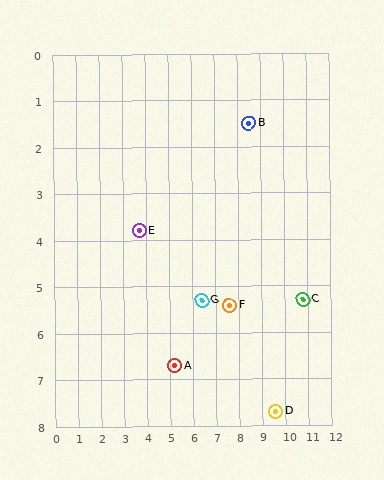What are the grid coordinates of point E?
Point E is at approximately (3.7, 3.8).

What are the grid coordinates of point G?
Point G is at approximately (6.4, 5.3).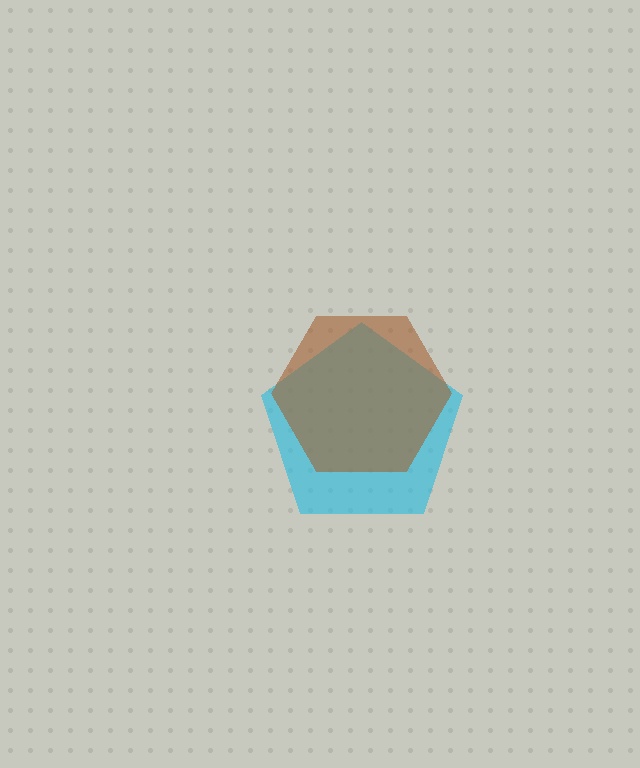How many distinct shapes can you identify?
There are 2 distinct shapes: a cyan pentagon, a brown hexagon.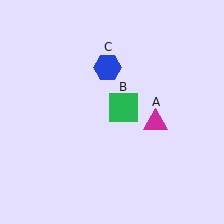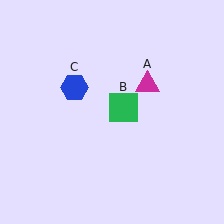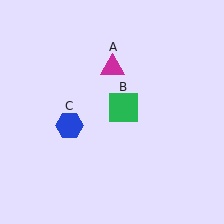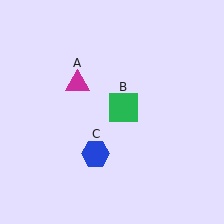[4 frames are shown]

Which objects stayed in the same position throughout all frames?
Green square (object B) remained stationary.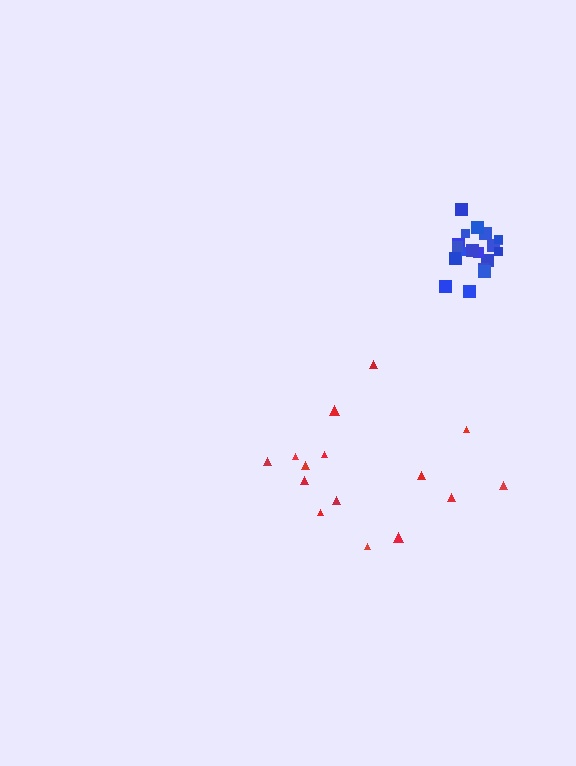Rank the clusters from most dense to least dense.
blue, red.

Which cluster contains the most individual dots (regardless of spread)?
Blue (19).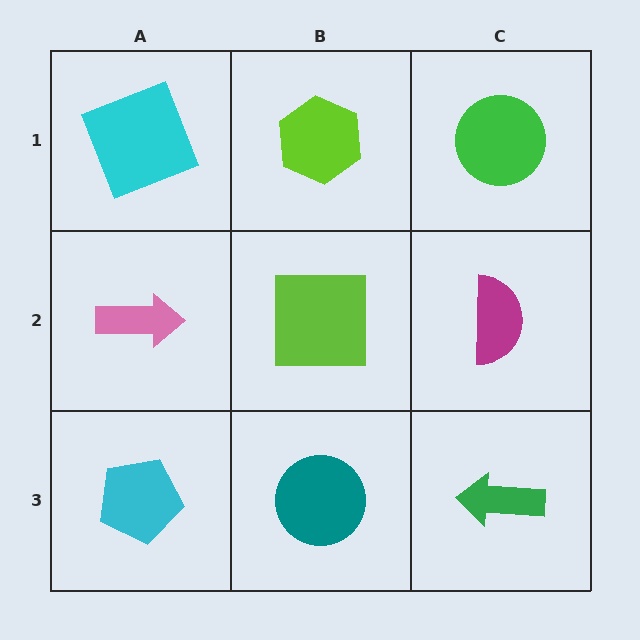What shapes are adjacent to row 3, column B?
A lime square (row 2, column B), a cyan pentagon (row 3, column A), a green arrow (row 3, column C).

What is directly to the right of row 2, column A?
A lime square.